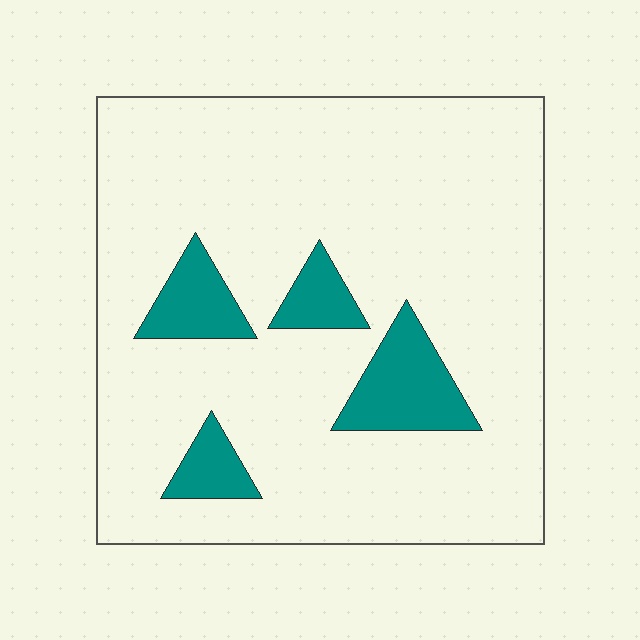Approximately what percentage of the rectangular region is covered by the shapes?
Approximately 15%.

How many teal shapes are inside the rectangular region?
4.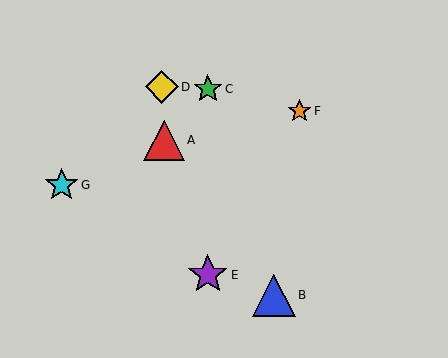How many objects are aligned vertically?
2 objects (C, E) are aligned vertically.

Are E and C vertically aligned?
Yes, both are at x≈208.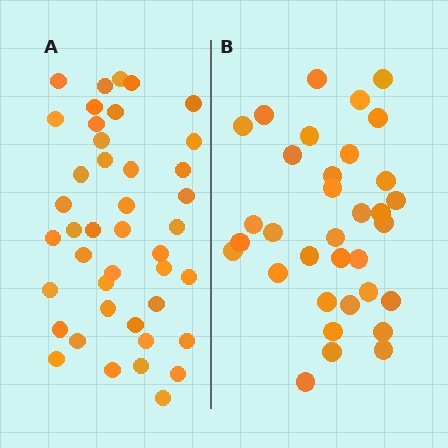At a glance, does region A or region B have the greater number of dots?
Region A (the left region) has more dots.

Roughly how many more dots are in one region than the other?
Region A has roughly 8 or so more dots than region B.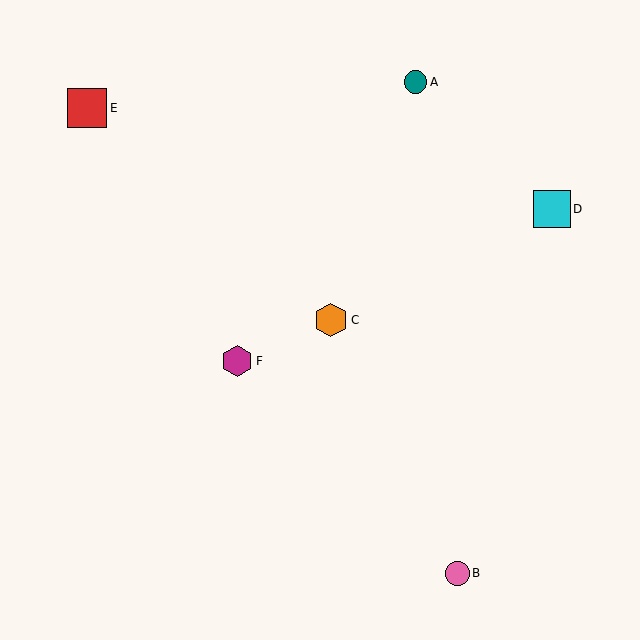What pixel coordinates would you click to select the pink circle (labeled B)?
Click at (457, 573) to select the pink circle B.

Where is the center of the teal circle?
The center of the teal circle is at (415, 82).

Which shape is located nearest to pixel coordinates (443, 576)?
The pink circle (labeled B) at (457, 573) is nearest to that location.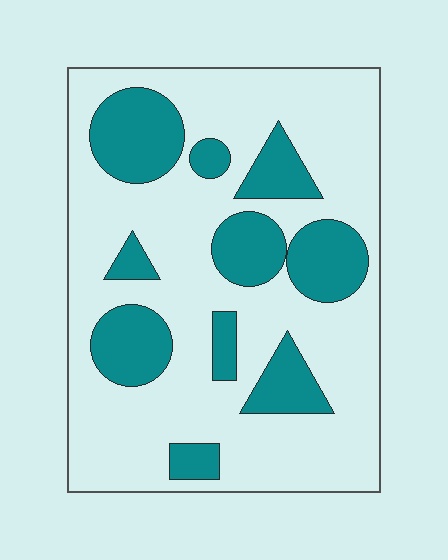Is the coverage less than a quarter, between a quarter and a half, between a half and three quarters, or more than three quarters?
Between a quarter and a half.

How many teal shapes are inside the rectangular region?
10.